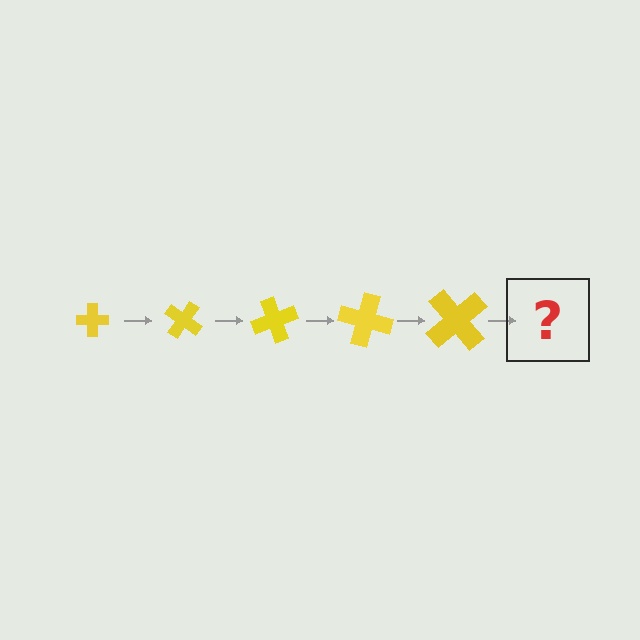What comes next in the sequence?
The next element should be a cross, larger than the previous one and rotated 175 degrees from the start.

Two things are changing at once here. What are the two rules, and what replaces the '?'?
The two rules are that the cross grows larger each step and it rotates 35 degrees each step. The '?' should be a cross, larger than the previous one and rotated 175 degrees from the start.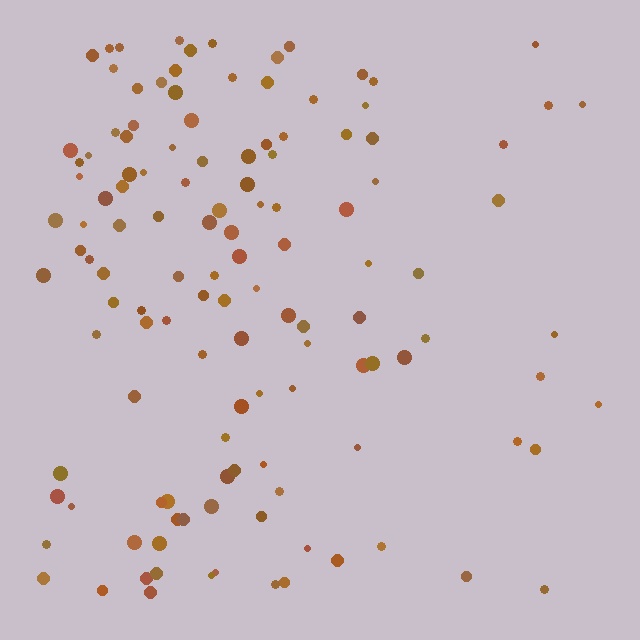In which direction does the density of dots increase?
From right to left, with the left side densest.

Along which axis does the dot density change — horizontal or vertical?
Horizontal.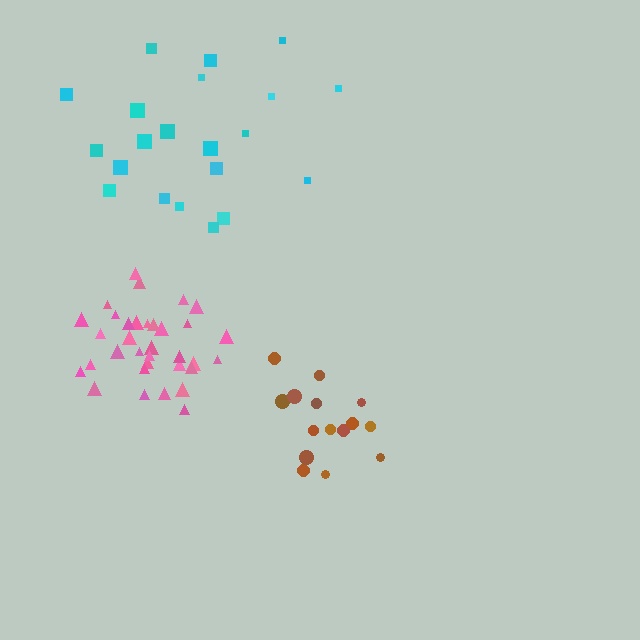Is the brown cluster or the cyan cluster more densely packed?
Brown.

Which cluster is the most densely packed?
Pink.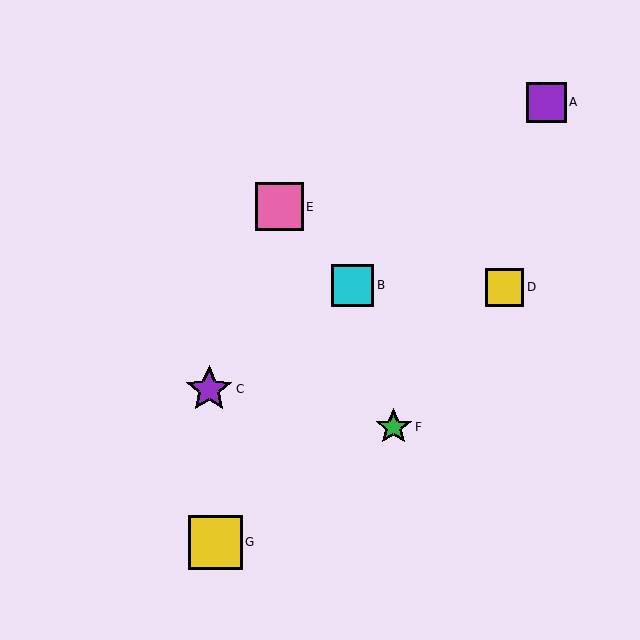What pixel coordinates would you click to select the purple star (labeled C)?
Click at (209, 389) to select the purple star C.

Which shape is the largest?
The yellow square (labeled G) is the largest.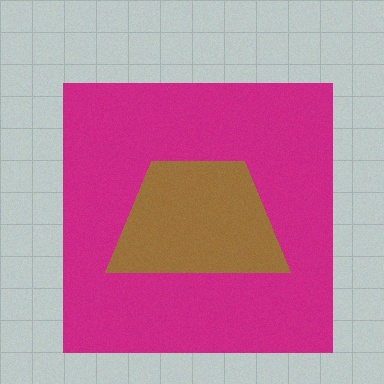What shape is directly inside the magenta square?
The brown trapezoid.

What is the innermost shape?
The brown trapezoid.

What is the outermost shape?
The magenta square.